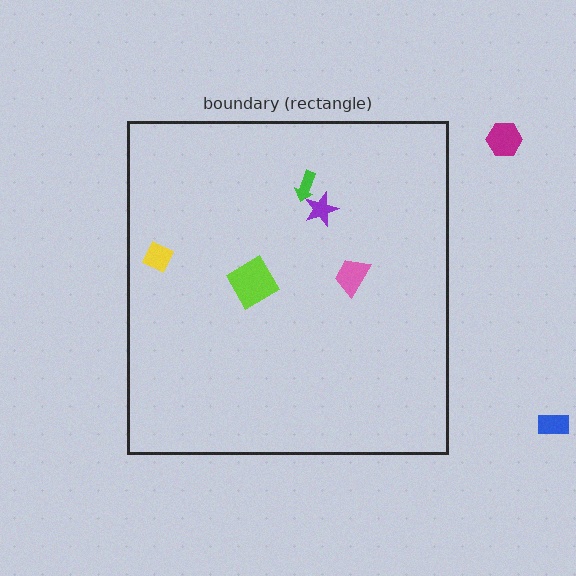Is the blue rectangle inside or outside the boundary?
Outside.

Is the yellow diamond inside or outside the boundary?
Inside.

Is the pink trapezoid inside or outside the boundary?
Inside.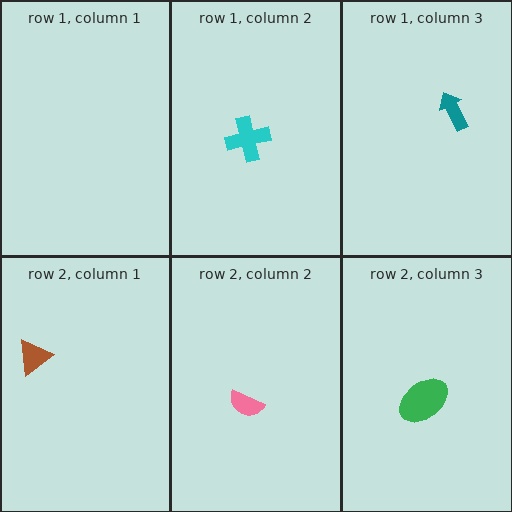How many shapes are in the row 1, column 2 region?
1.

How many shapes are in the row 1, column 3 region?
1.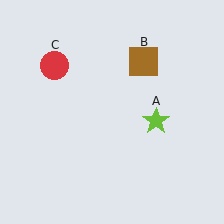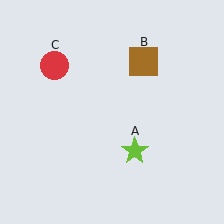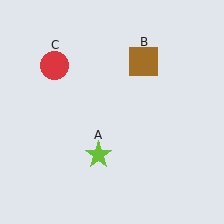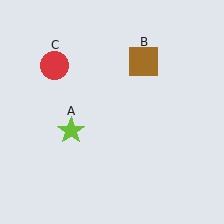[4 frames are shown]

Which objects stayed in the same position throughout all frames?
Brown square (object B) and red circle (object C) remained stationary.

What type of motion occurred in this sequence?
The lime star (object A) rotated clockwise around the center of the scene.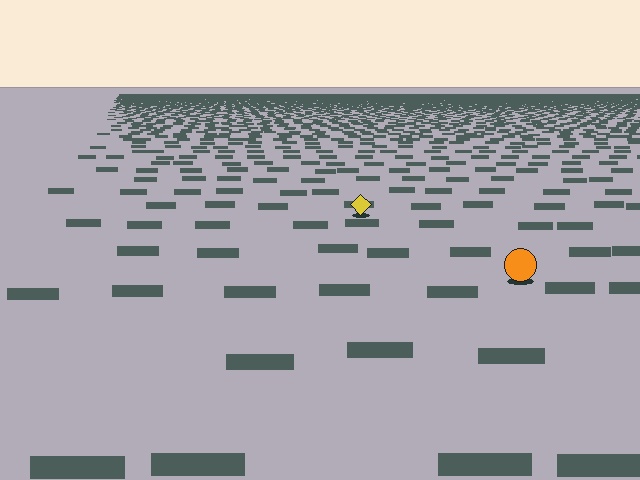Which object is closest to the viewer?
The orange circle is closest. The texture marks near it are larger and more spread out.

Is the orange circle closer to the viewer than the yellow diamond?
Yes. The orange circle is closer — you can tell from the texture gradient: the ground texture is coarser near it.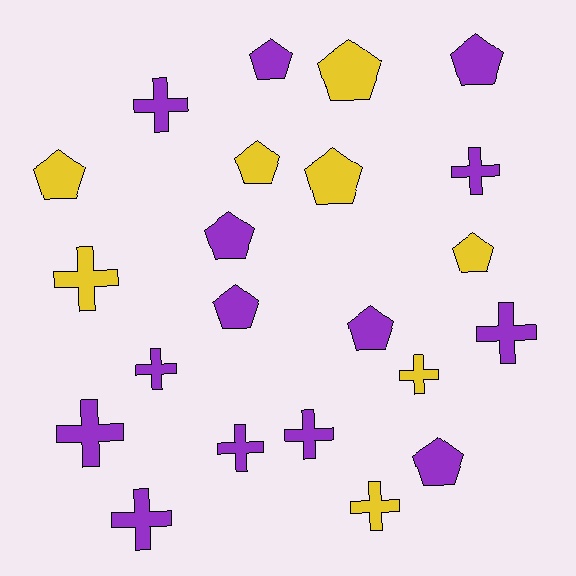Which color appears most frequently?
Purple, with 14 objects.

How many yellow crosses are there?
There are 3 yellow crosses.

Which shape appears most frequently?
Pentagon, with 11 objects.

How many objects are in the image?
There are 22 objects.